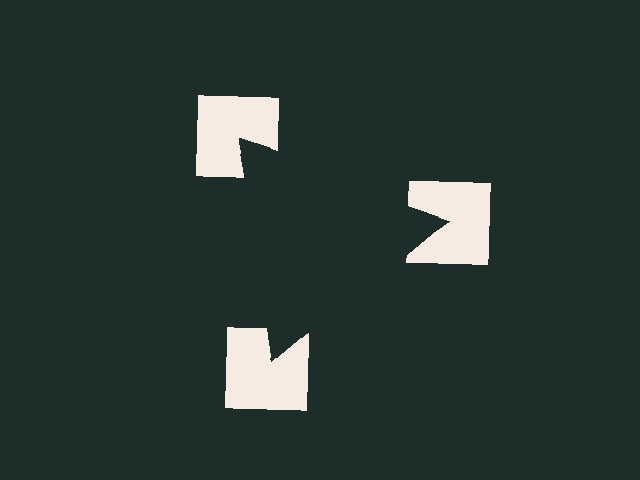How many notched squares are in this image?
There are 3 — one at each vertex of the illusory triangle.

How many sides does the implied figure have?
3 sides.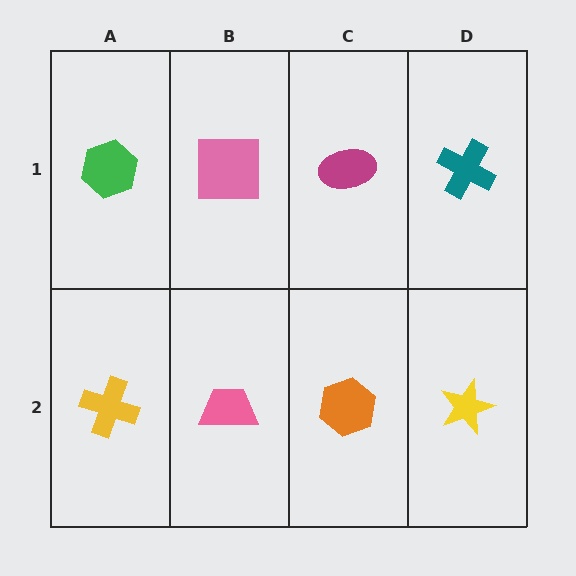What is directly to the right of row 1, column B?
A magenta ellipse.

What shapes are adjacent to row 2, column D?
A teal cross (row 1, column D), an orange hexagon (row 2, column C).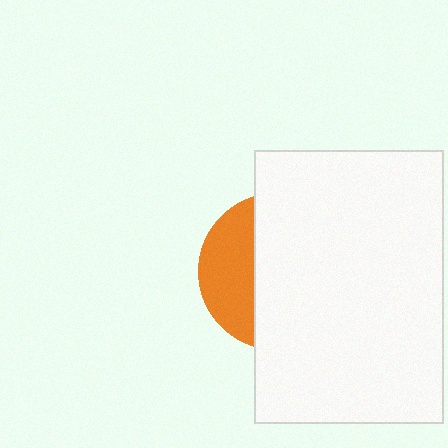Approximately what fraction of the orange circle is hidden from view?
Roughly 68% of the orange circle is hidden behind the white rectangle.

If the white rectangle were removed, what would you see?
You would see the complete orange circle.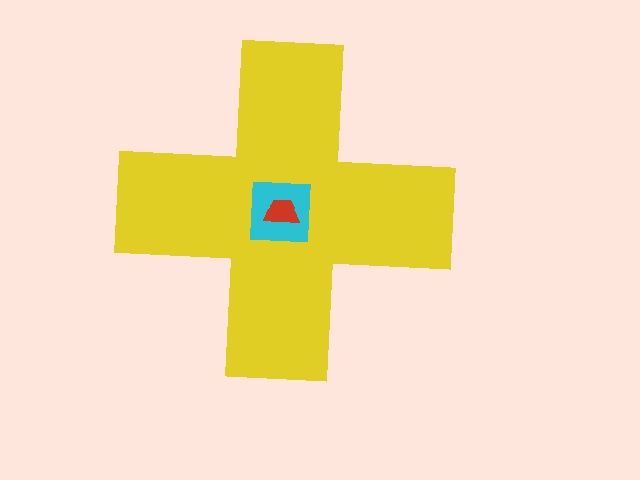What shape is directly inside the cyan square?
The red trapezoid.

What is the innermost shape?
The red trapezoid.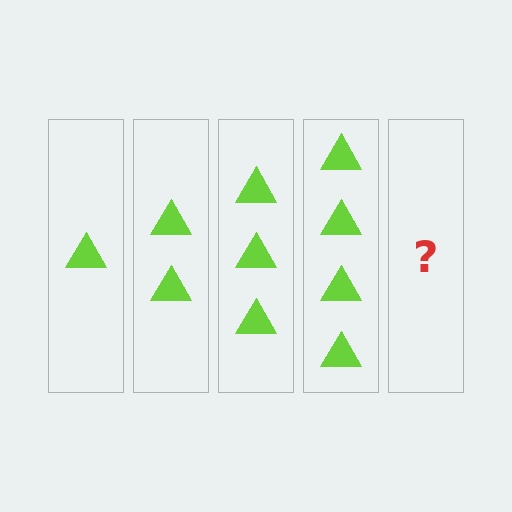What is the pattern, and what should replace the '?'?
The pattern is that each step adds one more triangle. The '?' should be 5 triangles.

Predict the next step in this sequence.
The next step is 5 triangles.